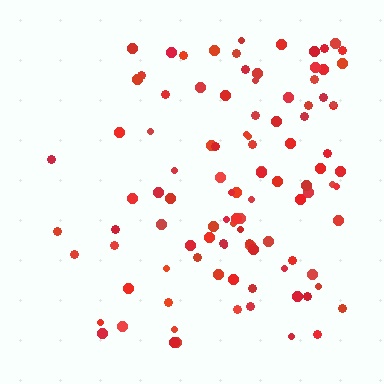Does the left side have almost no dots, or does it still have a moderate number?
Still a moderate number, just noticeably fewer than the right.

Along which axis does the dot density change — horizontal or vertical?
Horizontal.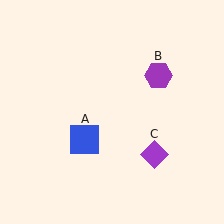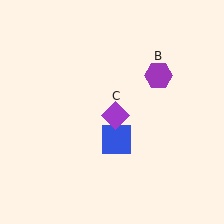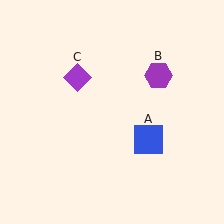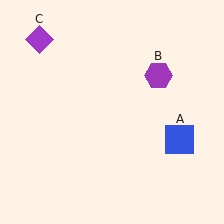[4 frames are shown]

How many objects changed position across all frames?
2 objects changed position: blue square (object A), purple diamond (object C).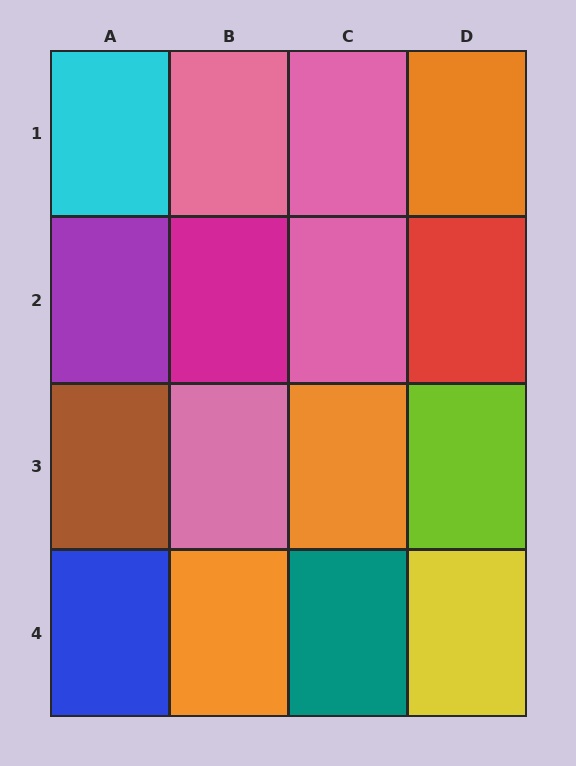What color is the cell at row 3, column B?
Pink.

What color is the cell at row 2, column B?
Magenta.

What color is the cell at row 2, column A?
Purple.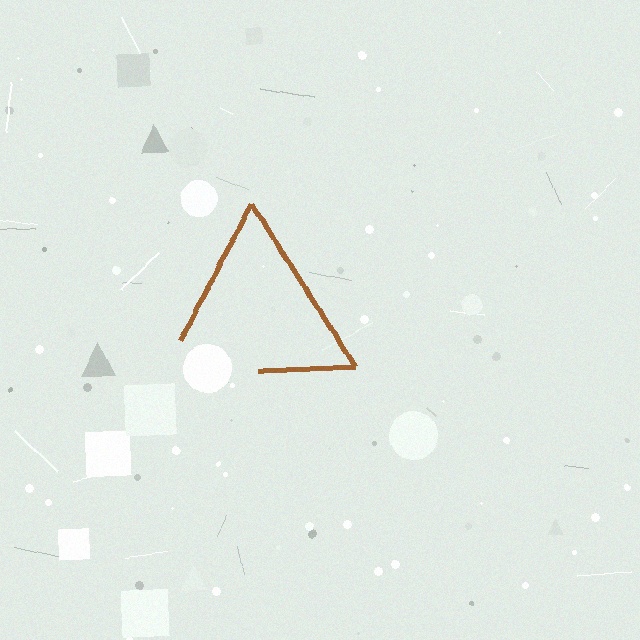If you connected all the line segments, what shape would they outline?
They would outline a triangle.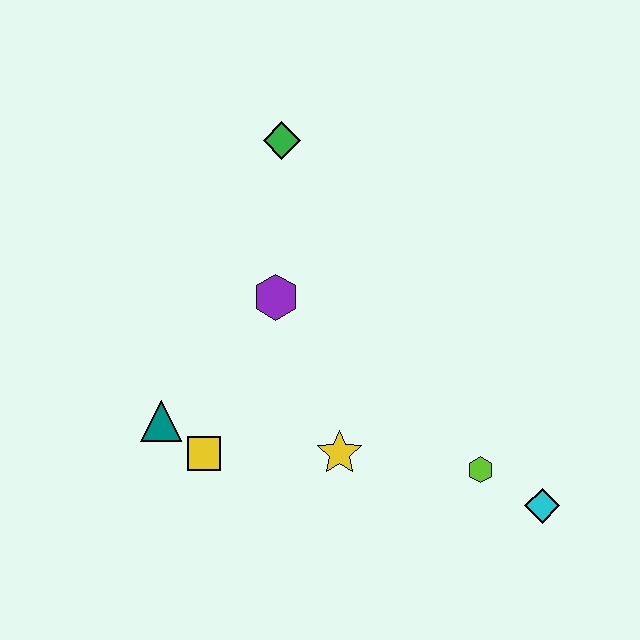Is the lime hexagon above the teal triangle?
No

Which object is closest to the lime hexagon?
The cyan diamond is closest to the lime hexagon.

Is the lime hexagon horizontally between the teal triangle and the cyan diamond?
Yes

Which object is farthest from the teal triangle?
The cyan diamond is farthest from the teal triangle.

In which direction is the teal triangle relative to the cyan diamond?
The teal triangle is to the left of the cyan diamond.